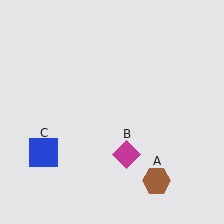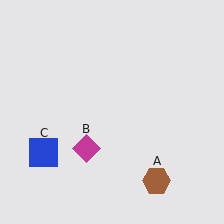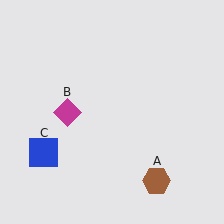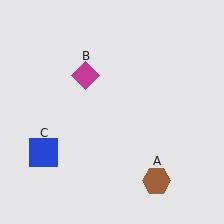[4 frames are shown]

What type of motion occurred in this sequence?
The magenta diamond (object B) rotated clockwise around the center of the scene.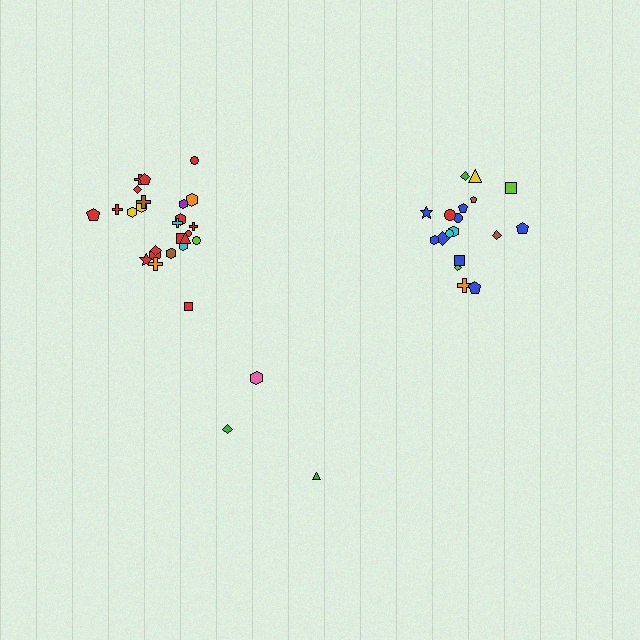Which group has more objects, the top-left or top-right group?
The top-left group.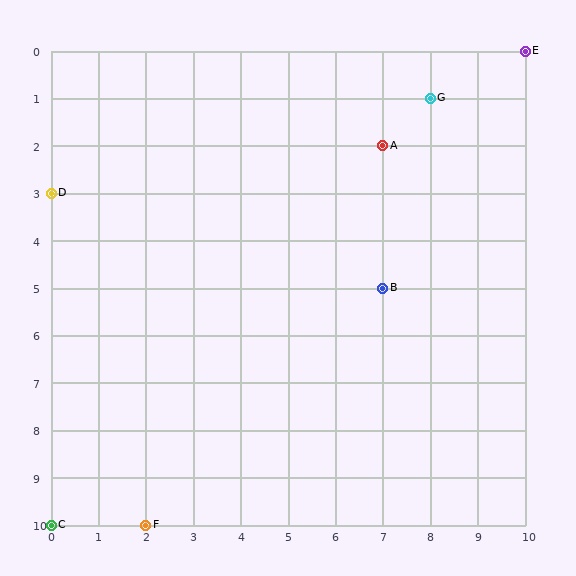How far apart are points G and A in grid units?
Points G and A are 1 column and 1 row apart (about 1.4 grid units diagonally).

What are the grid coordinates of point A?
Point A is at grid coordinates (7, 2).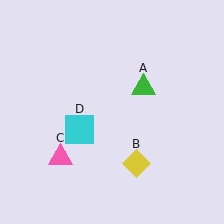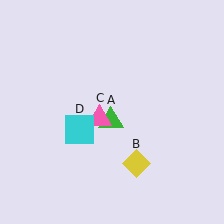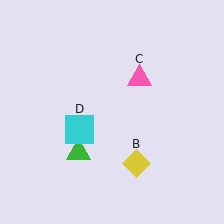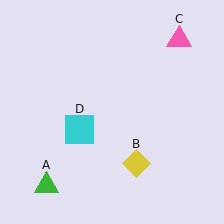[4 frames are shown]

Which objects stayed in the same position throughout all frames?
Yellow diamond (object B) and cyan square (object D) remained stationary.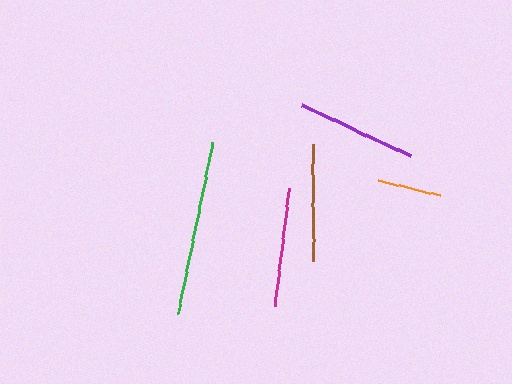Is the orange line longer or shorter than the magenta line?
The magenta line is longer than the orange line.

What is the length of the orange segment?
The orange segment is approximately 64 pixels long.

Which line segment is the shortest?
The orange line is the shortest at approximately 64 pixels.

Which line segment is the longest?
The green line is the longest at approximately 174 pixels.